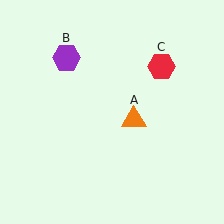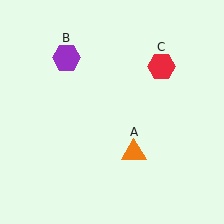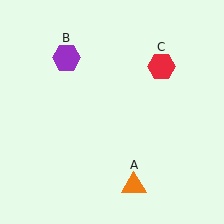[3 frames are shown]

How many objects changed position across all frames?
1 object changed position: orange triangle (object A).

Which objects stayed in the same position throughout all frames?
Purple hexagon (object B) and red hexagon (object C) remained stationary.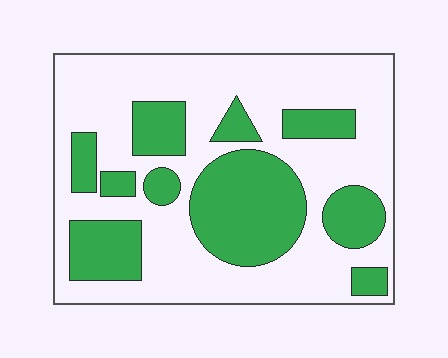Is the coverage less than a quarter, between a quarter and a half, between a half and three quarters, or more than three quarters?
Between a quarter and a half.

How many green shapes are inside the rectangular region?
10.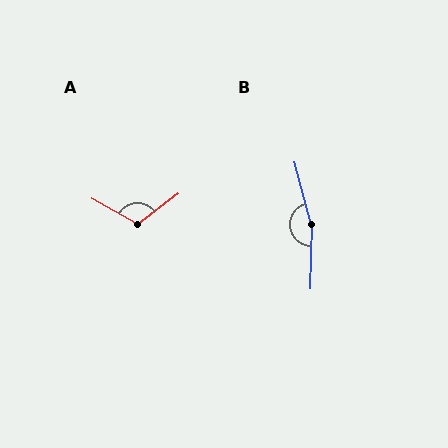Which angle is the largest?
B, at approximately 163 degrees.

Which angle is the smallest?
A, at approximately 114 degrees.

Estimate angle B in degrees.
Approximately 163 degrees.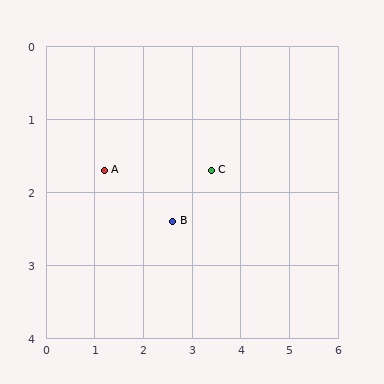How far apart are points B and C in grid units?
Points B and C are about 1.1 grid units apart.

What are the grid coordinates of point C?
Point C is at approximately (3.4, 1.7).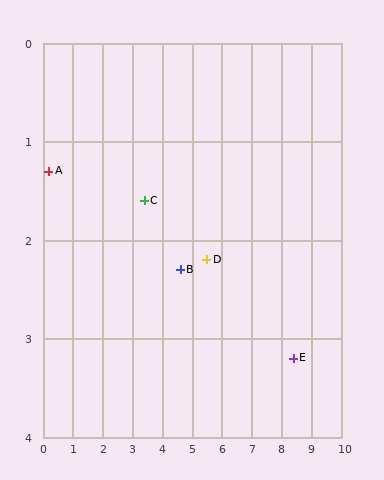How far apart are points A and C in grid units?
Points A and C are about 3.2 grid units apart.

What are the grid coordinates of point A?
Point A is at approximately (0.2, 1.3).